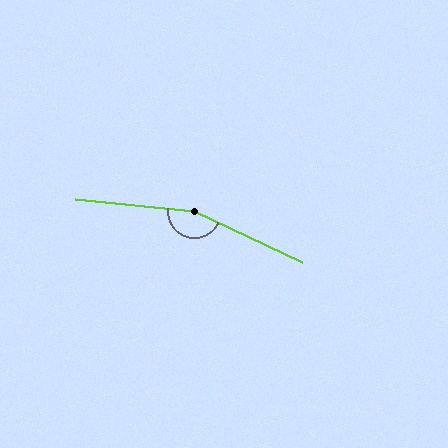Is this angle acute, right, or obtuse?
It is obtuse.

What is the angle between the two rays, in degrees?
Approximately 160 degrees.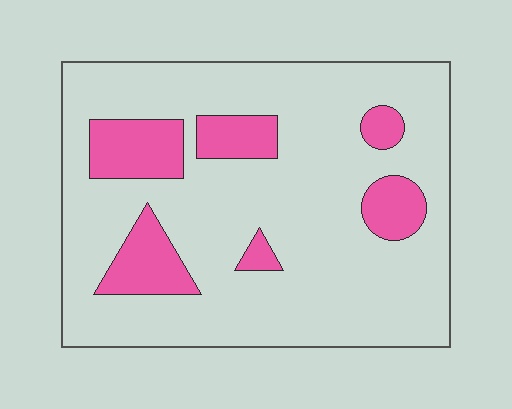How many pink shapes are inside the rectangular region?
6.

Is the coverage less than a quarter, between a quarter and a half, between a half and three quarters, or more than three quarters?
Less than a quarter.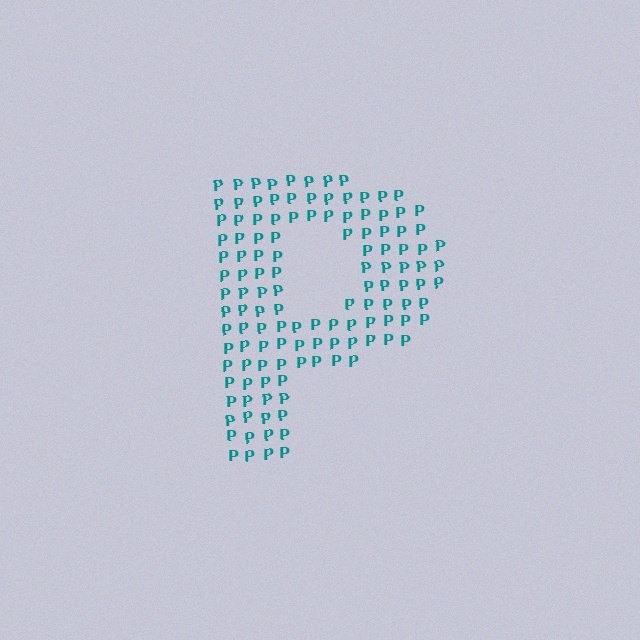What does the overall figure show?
The overall figure shows the letter P.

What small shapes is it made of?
It is made of small letter P's.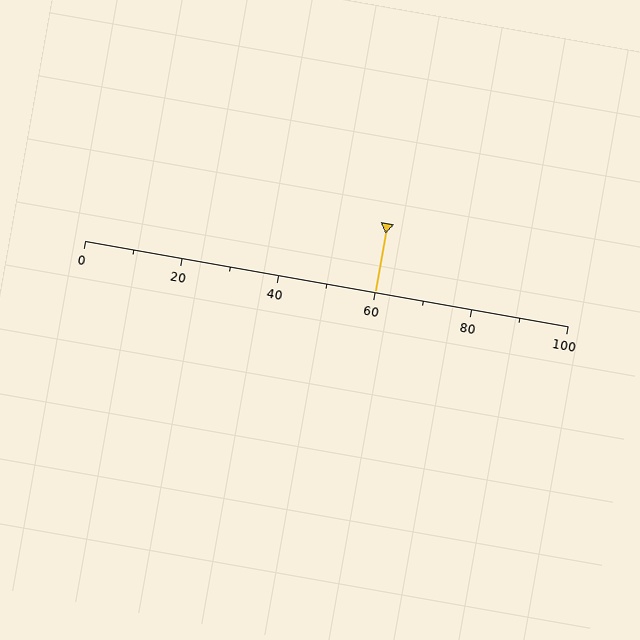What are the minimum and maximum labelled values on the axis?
The axis runs from 0 to 100.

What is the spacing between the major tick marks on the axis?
The major ticks are spaced 20 apart.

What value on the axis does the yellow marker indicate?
The marker indicates approximately 60.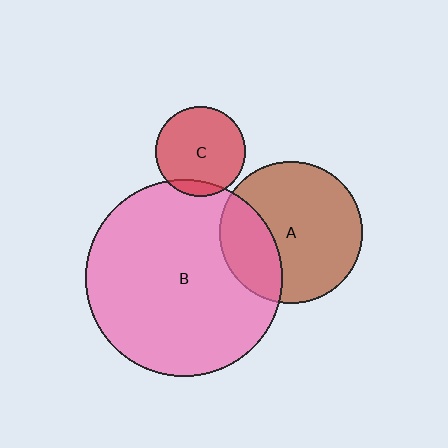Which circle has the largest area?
Circle B (pink).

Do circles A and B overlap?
Yes.